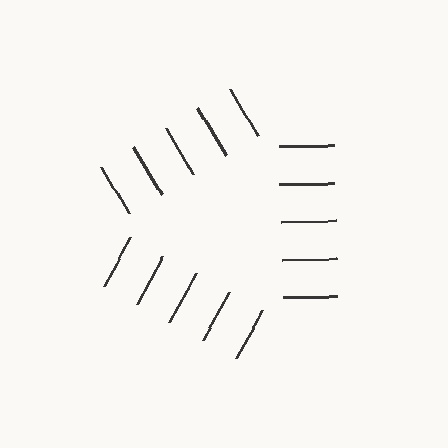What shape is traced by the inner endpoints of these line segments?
An illusory triangle — the line segments terminate on its edges but no continuous stroke is drawn.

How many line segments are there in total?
15 — 5 along each of the 3 edges.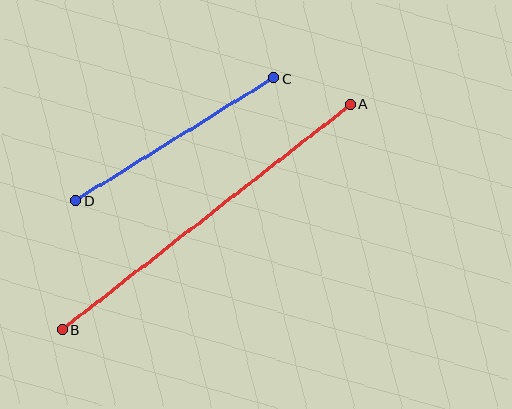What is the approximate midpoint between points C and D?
The midpoint is at approximately (175, 139) pixels.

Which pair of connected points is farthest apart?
Points A and B are farthest apart.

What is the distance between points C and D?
The distance is approximately 233 pixels.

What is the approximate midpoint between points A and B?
The midpoint is at approximately (206, 217) pixels.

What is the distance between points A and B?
The distance is approximately 366 pixels.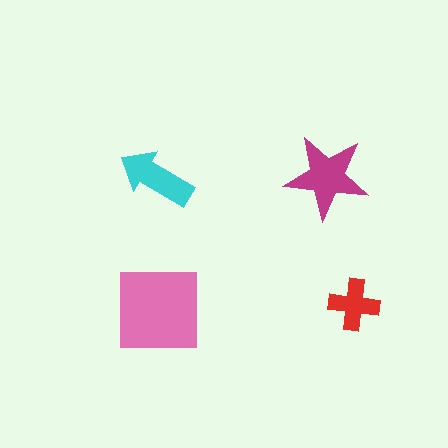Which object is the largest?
The pink square.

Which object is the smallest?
The red cross.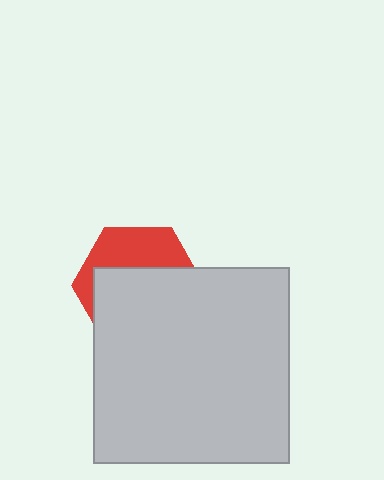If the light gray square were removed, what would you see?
You would see the complete red hexagon.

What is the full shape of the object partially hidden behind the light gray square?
The partially hidden object is a red hexagon.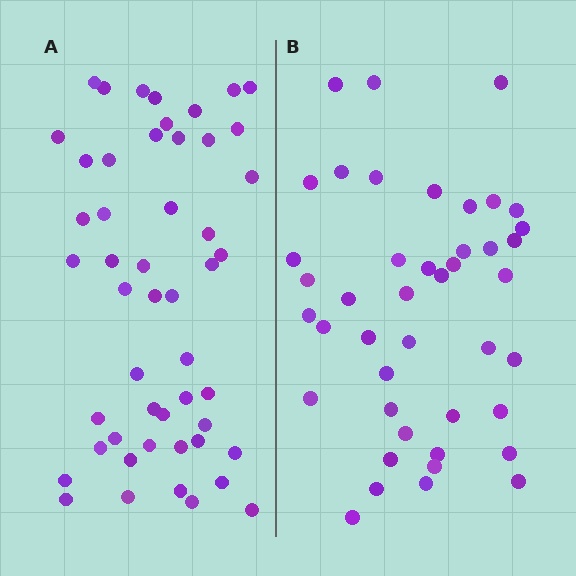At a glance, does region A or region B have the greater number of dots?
Region A (the left region) has more dots.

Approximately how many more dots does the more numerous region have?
Region A has roughly 8 or so more dots than region B.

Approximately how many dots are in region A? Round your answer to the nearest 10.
About 50 dots.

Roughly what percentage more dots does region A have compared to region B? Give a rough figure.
About 15% more.